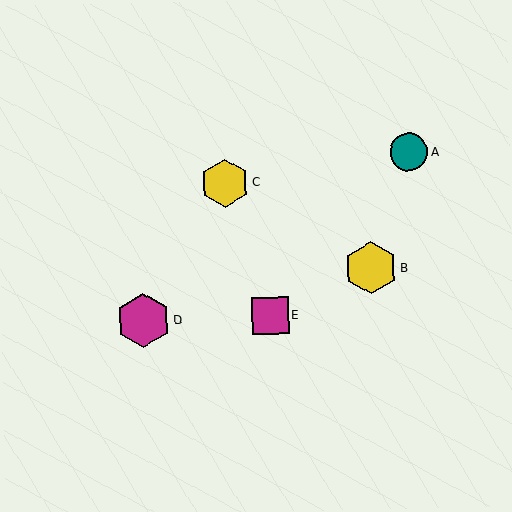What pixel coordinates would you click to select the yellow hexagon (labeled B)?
Click at (371, 268) to select the yellow hexagon B.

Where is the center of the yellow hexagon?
The center of the yellow hexagon is at (371, 268).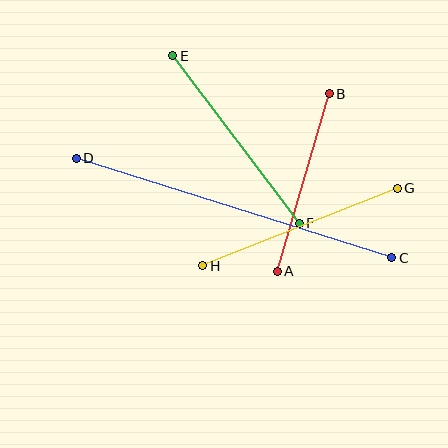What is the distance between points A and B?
The distance is approximately 185 pixels.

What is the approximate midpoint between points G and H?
The midpoint is at approximately (300, 227) pixels.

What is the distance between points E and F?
The distance is approximately 210 pixels.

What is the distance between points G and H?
The distance is approximately 209 pixels.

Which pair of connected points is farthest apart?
Points C and D are farthest apart.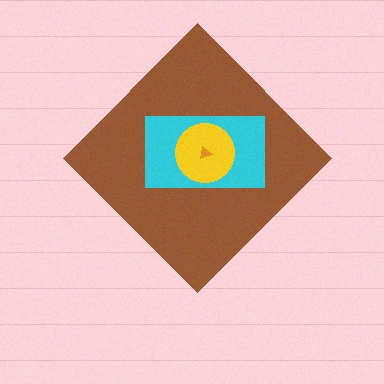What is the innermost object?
The orange triangle.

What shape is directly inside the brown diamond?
The cyan rectangle.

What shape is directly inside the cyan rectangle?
The yellow circle.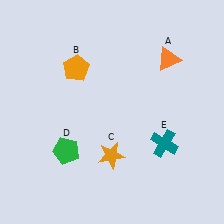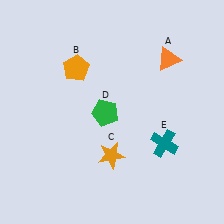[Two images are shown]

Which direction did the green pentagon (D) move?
The green pentagon (D) moved right.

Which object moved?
The green pentagon (D) moved right.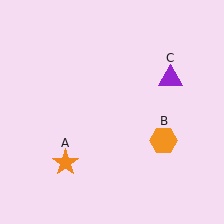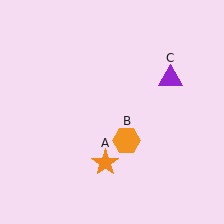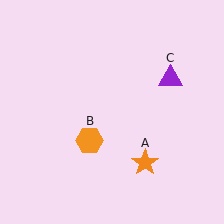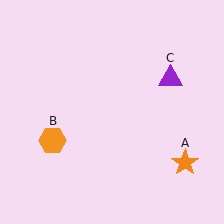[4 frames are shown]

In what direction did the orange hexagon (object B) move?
The orange hexagon (object B) moved left.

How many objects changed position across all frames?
2 objects changed position: orange star (object A), orange hexagon (object B).